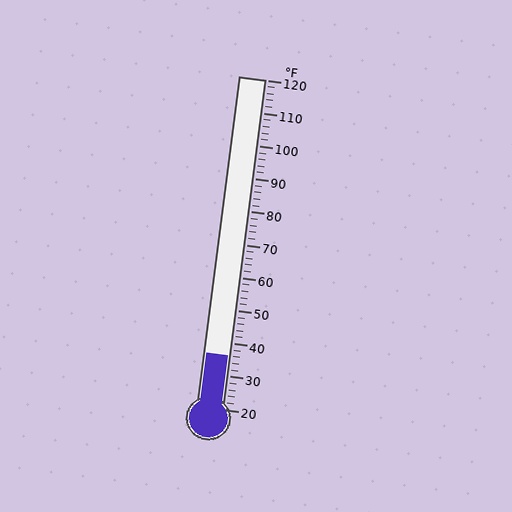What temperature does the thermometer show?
The thermometer shows approximately 36°F.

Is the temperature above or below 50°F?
The temperature is below 50°F.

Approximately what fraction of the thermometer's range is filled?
The thermometer is filled to approximately 15% of its range.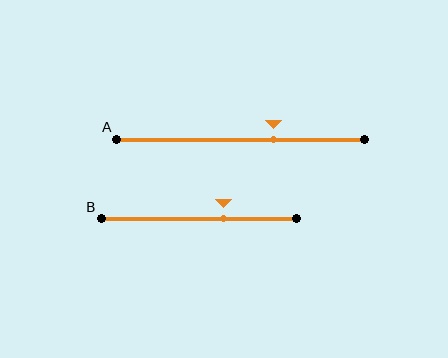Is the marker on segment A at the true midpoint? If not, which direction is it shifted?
No, the marker on segment A is shifted to the right by about 13% of the segment length.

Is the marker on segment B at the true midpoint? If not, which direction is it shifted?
No, the marker on segment B is shifted to the right by about 13% of the segment length.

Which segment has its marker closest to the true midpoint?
Segment B has its marker closest to the true midpoint.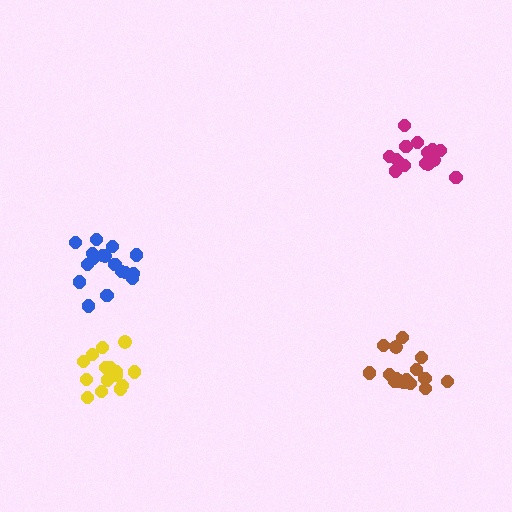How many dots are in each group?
Group 1: 18 dots, Group 2: 15 dots, Group 3: 15 dots, Group 4: 16 dots (64 total).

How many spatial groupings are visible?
There are 4 spatial groupings.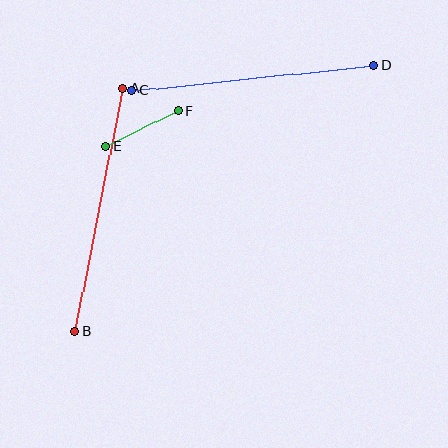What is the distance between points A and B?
The distance is approximately 247 pixels.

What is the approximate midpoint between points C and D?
The midpoint is at approximately (253, 78) pixels.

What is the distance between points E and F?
The distance is approximately 81 pixels.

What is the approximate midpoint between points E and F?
The midpoint is at approximately (142, 128) pixels.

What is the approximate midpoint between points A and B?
The midpoint is at approximately (99, 210) pixels.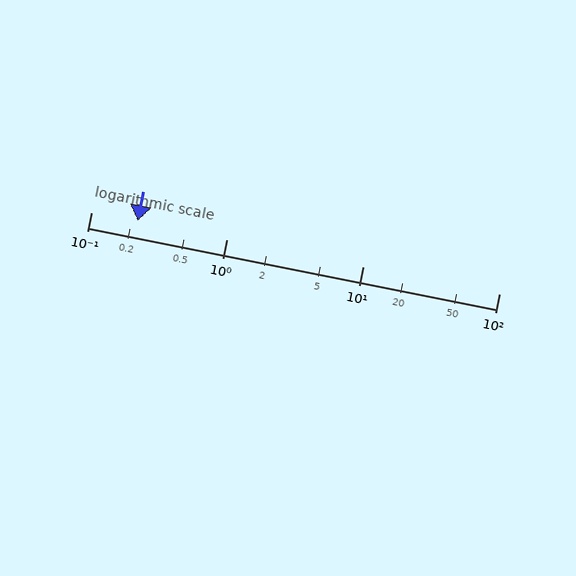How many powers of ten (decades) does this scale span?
The scale spans 3 decades, from 0.1 to 100.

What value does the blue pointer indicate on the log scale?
The pointer indicates approximately 0.22.